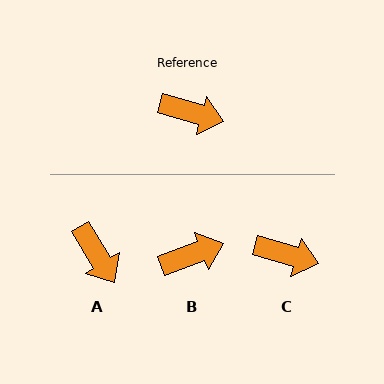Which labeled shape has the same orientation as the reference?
C.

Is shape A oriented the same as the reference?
No, it is off by about 43 degrees.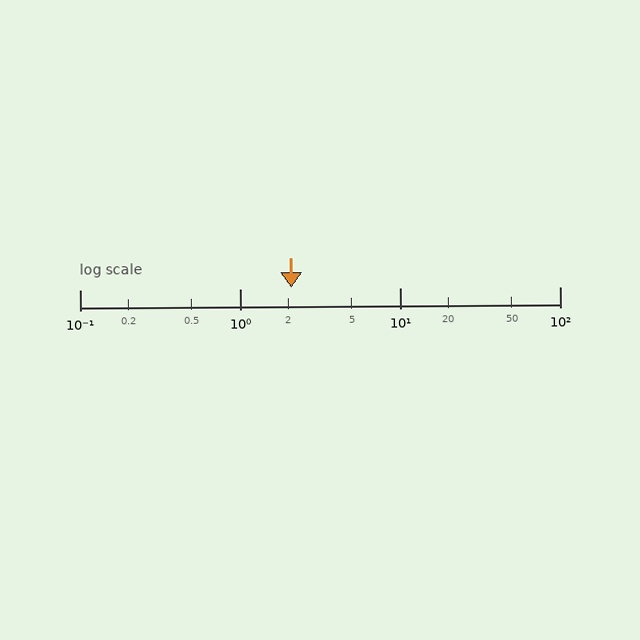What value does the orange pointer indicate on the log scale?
The pointer indicates approximately 2.1.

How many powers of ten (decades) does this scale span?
The scale spans 3 decades, from 0.1 to 100.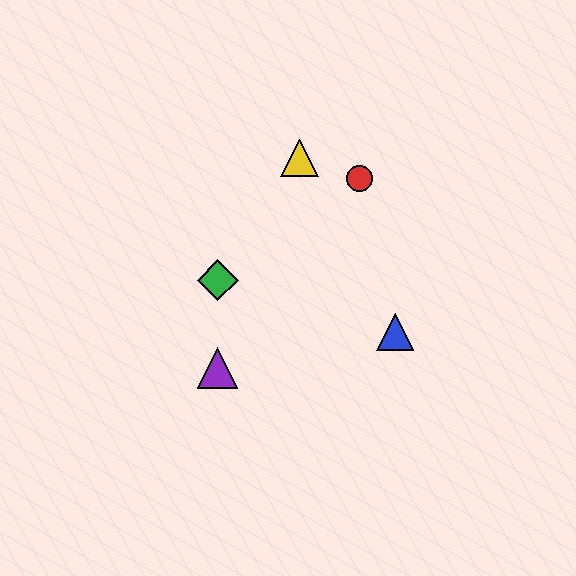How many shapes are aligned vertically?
2 shapes (the green diamond, the purple triangle) are aligned vertically.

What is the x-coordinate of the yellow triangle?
The yellow triangle is at x≈300.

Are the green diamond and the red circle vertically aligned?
No, the green diamond is at x≈218 and the red circle is at x≈359.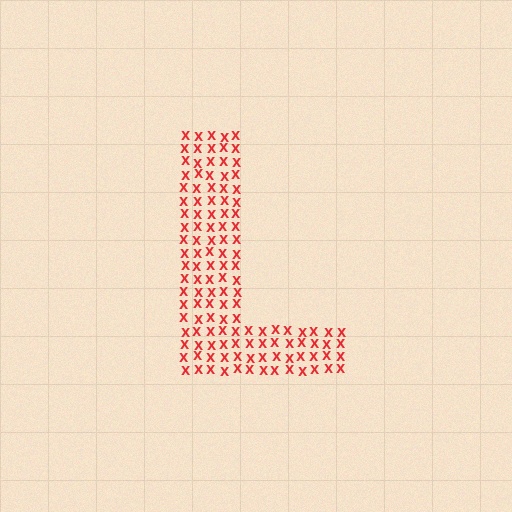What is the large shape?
The large shape is the letter L.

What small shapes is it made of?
It is made of small letter X's.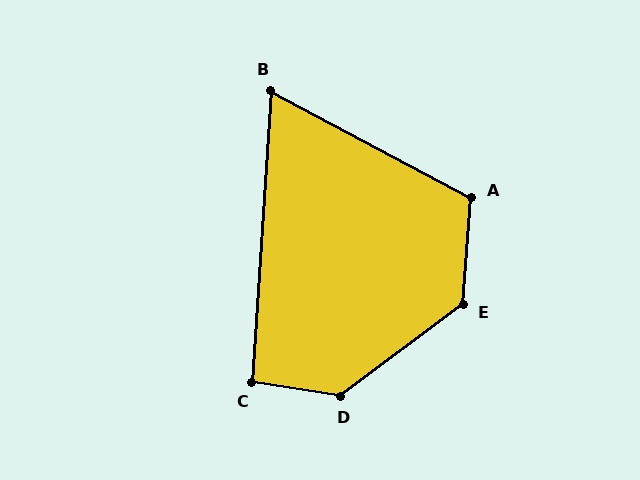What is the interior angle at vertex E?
Approximately 131 degrees (obtuse).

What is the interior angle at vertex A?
Approximately 114 degrees (obtuse).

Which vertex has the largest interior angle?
D, at approximately 134 degrees.